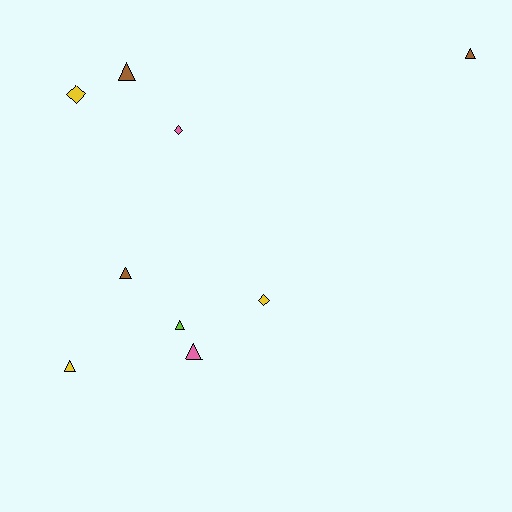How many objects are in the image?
There are 9 objects.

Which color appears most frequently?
Brown, with 3 objects.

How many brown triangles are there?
There are 3 brown triangles.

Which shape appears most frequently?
Triangle, with 6 objects.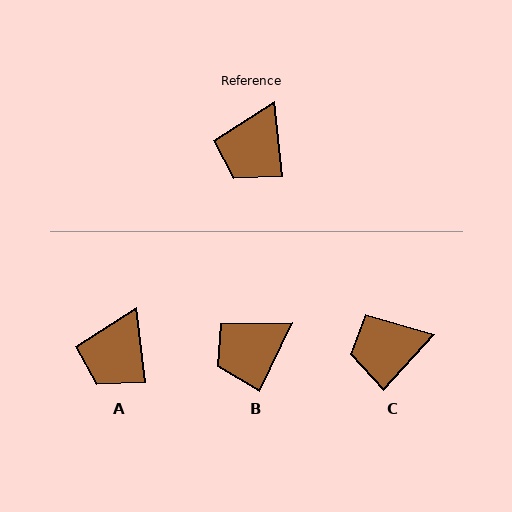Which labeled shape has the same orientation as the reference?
A.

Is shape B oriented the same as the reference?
No, it is off by about 32 degrees.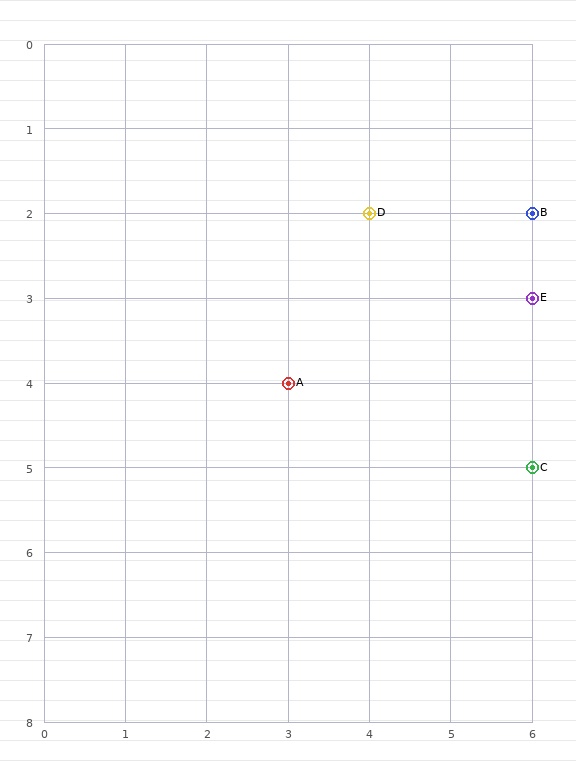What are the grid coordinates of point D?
Point D is at grid coordinates (4, 2).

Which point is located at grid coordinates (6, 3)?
Point E is at (6, 3).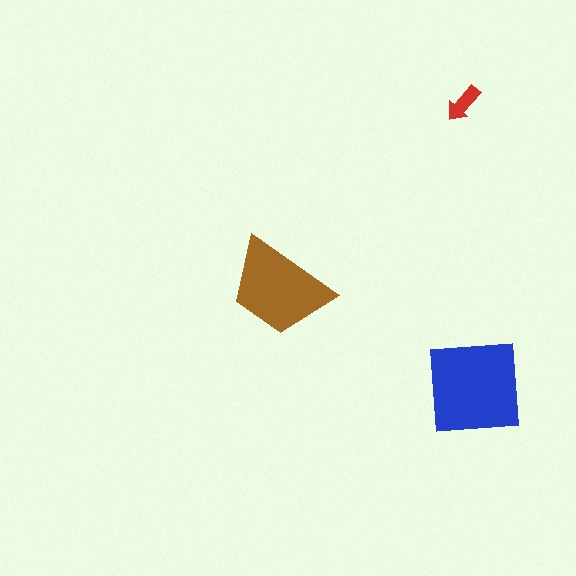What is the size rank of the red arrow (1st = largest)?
3rd.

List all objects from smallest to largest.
The red arrow, the brown trapezoid, the blue square.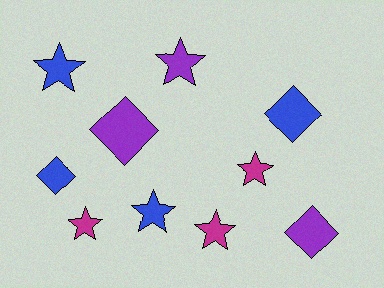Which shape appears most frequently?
Star, with 6 objects.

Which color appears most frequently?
Blue, with 4 objects.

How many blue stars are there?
There are 2 blue stars.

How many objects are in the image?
There are 10 objects.